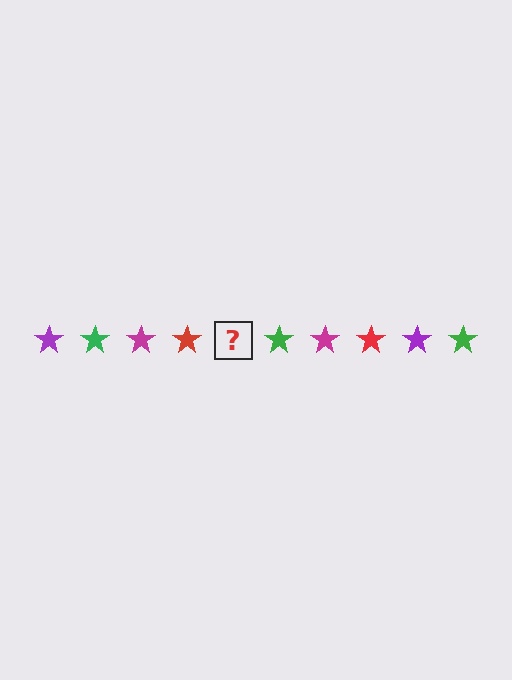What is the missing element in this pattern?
The missing element is a purple star.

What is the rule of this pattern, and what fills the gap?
The rule is that the pattern cycles through purple, green, magenta, red stars. The gap should be filled with a purple star.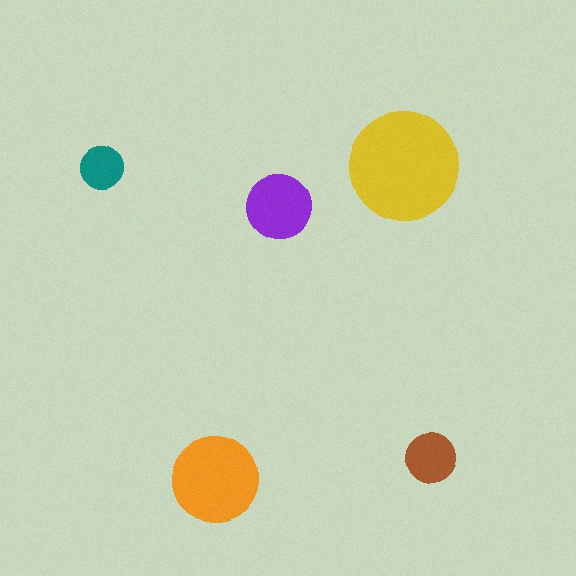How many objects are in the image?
There are 5 objects in the image.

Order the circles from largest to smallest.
the yellow one, the orange one, the purple one, the brown one, the teal one.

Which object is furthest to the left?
The teal circle is leftmost.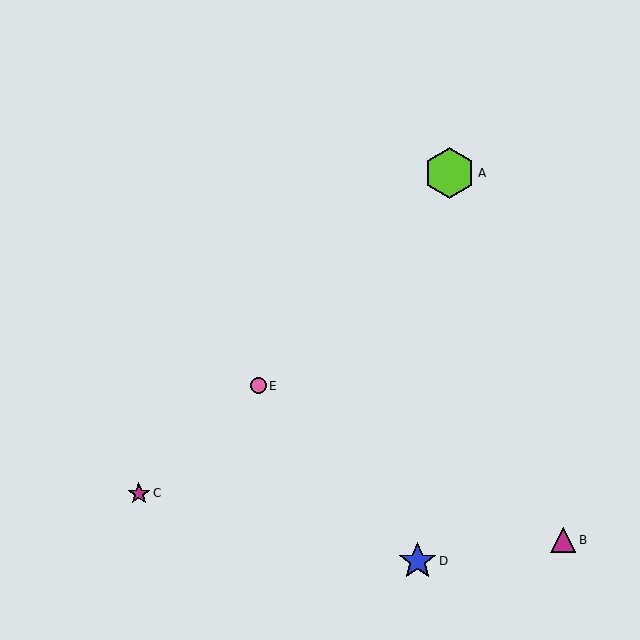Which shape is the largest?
The lime hexagon (labeled A) is the largest.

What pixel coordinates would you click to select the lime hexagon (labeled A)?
Click at (449, 173) to select the lime hexagon A.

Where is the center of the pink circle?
The center of the pink circle is at (258, 386).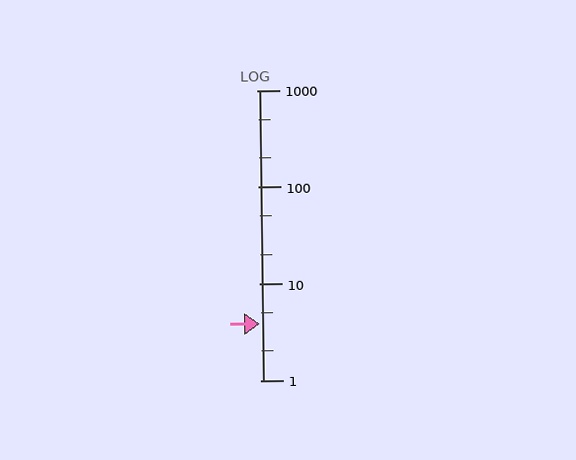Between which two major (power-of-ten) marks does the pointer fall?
The pointer is between 1 and 10.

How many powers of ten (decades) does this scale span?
The scale spans 3 decades, from 1 to 1000.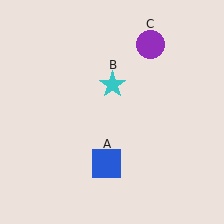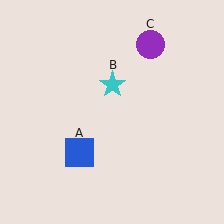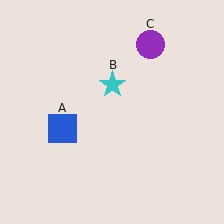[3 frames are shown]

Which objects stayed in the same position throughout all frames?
Cyan star (object B) and purple circle (object C) remained stationary.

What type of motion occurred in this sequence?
The blue square (object A) rotated clockwise around the center of the scene.